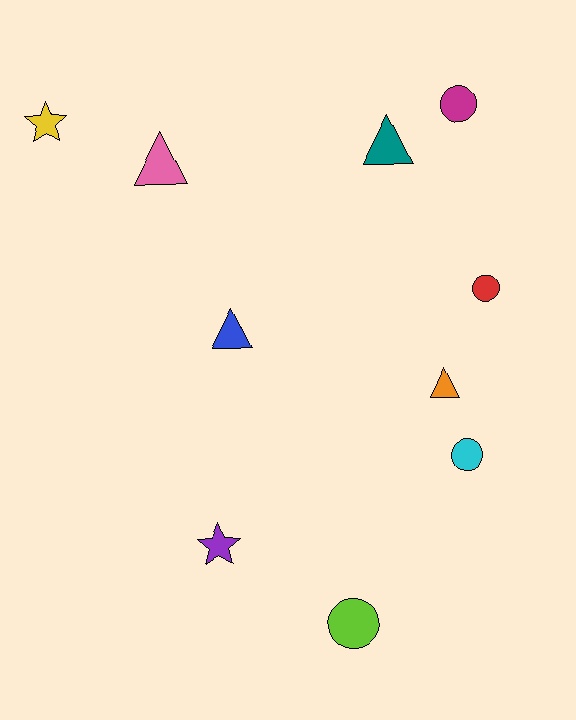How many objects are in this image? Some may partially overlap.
There are 10 objects.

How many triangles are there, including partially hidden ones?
There are 4 triangles.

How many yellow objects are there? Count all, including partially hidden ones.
There is 1 yellow object.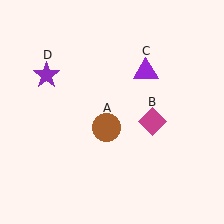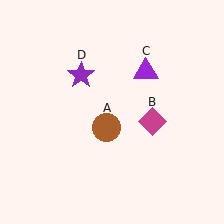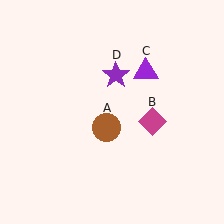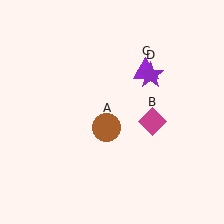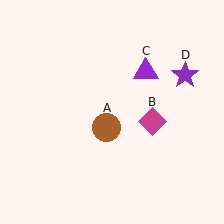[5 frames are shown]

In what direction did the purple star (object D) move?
The purple star (object D) moved right.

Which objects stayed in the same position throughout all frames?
Brown circle (object A) and magenta diamond (object B) and purple triangle (object C) remained stationary.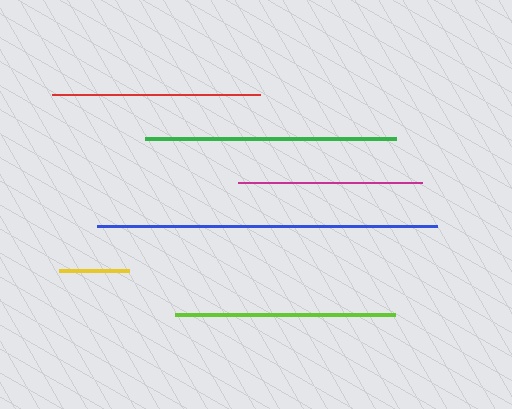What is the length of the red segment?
The red segment is approximately 208 pixels long.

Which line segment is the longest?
The blue line is the longest at approximately 341 pixels.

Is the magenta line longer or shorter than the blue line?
The blue line is longer than the magenta line.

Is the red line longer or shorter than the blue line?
The blue line is longer than the red line.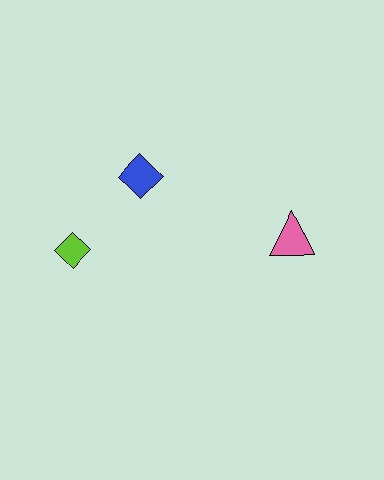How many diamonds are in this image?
There are 2 diamonds.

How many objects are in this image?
There are 3 objects.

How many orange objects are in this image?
There are no orange objects.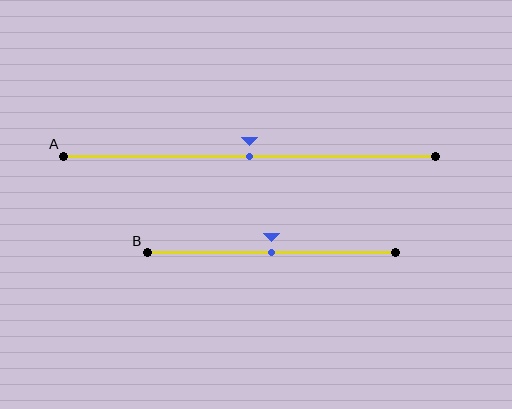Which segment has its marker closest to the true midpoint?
Segment A has its marker closest to the true midpoint.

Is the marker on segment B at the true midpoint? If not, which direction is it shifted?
Yes, the marker on segment B is at the true midpoint.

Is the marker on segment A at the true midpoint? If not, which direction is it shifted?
Yes, the marker on segment A is at the true midpoint.